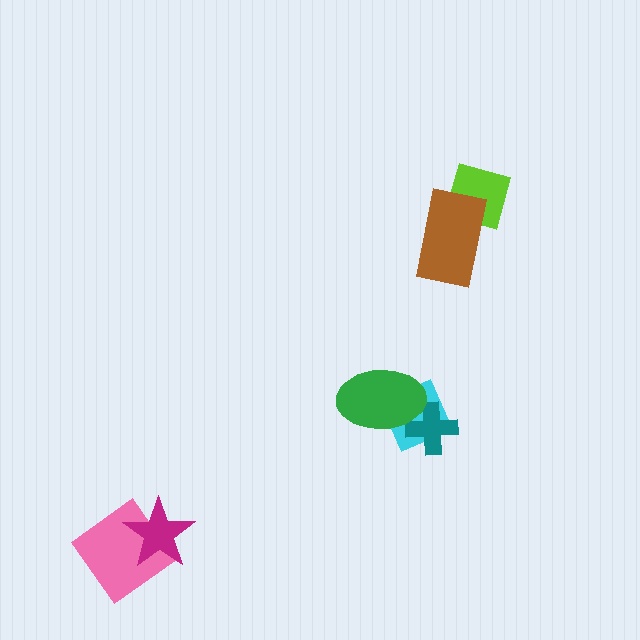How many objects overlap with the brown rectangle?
1 object overlaps with the brown rectangle.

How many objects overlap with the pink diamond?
1 object overlaps with the pink diamond.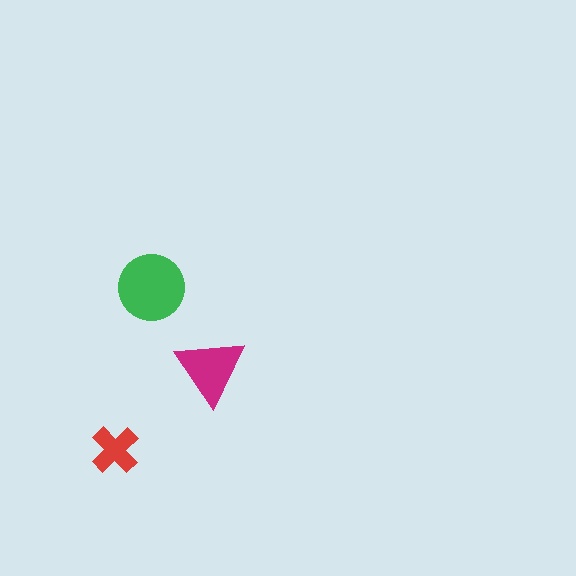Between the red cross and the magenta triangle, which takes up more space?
The magenta triangle.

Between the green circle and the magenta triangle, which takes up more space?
The green circle.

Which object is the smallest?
The red cross.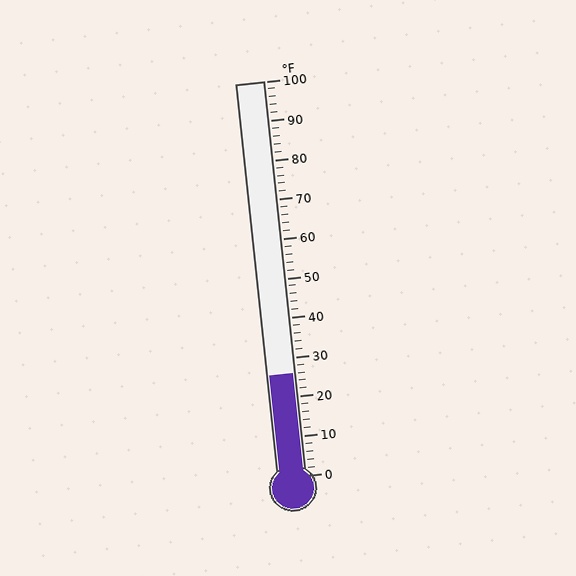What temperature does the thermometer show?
The thermometer shows approximately 26°F.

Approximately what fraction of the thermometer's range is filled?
The thermometer is filled to approximately 25% of its range.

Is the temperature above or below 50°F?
The temperature is below 50°F.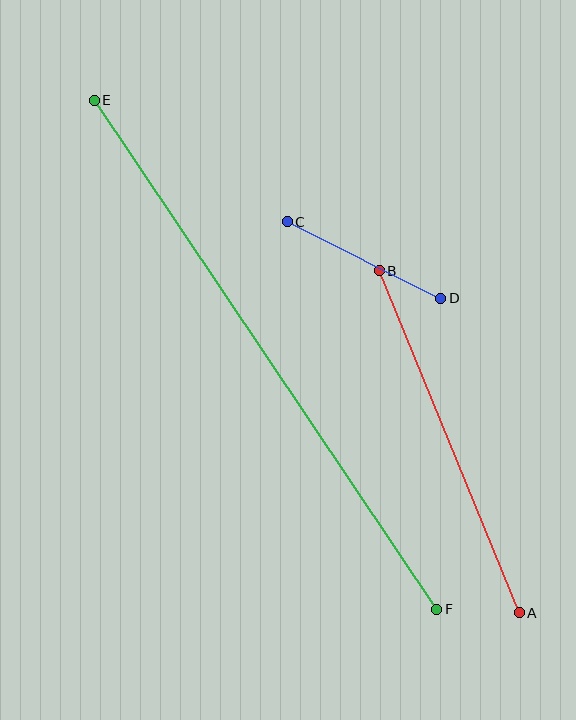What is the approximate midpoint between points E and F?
The midpoint is at approximately (266, 355) pixels.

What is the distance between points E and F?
The distance is approximately 613 pixels.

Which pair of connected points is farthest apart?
Points E and F are farthest apart.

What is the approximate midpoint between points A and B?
The midpoint is at approximately (449, 442) pixels.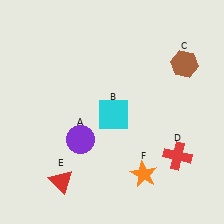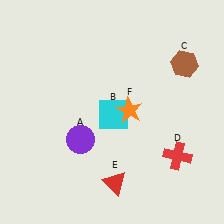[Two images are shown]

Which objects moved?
The objects that moved are: the red triangle (E), the orange star (F).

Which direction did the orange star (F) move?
The orange star (F) moved up.